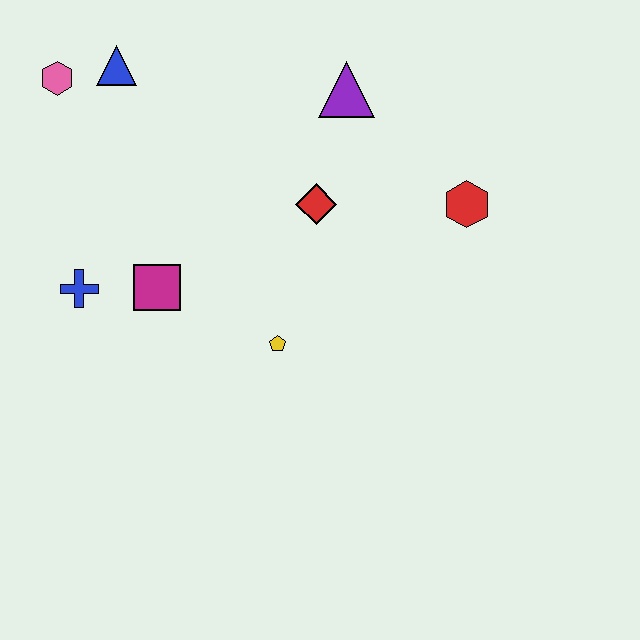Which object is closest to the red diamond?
The purple triangle is closest to the red diamond.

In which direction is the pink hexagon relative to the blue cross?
The pink hexagon is above the blue cross.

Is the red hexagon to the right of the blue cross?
Yes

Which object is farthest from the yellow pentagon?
The pink hexagon is farthest from the yellow pentagon.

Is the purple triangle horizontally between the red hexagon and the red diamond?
Yes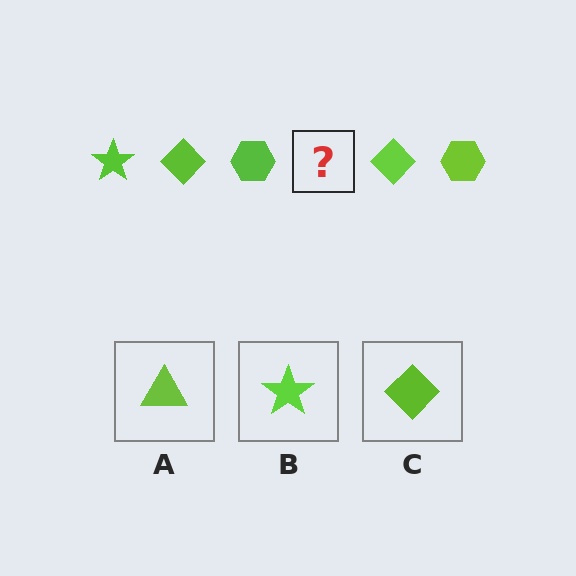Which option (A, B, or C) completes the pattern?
B.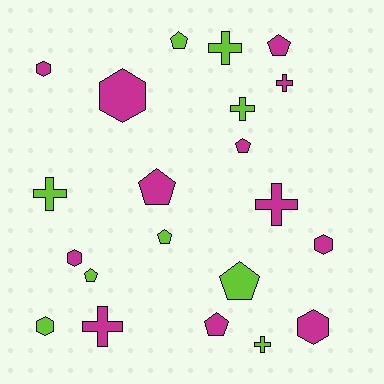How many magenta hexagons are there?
There are 5 magenta hexagons.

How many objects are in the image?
There are 21 objects.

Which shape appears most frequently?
Pentagon, with 8 objects.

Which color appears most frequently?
Magenta, with 12 objects.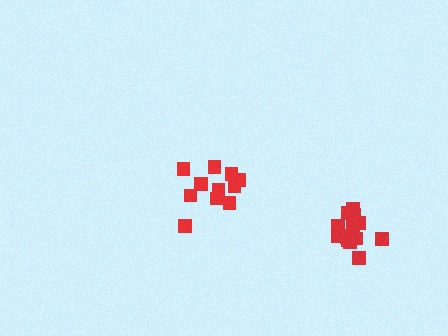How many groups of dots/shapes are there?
There are 2 groups.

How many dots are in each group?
Group 1: 15 dots, Group 2: 11 dots (26 total).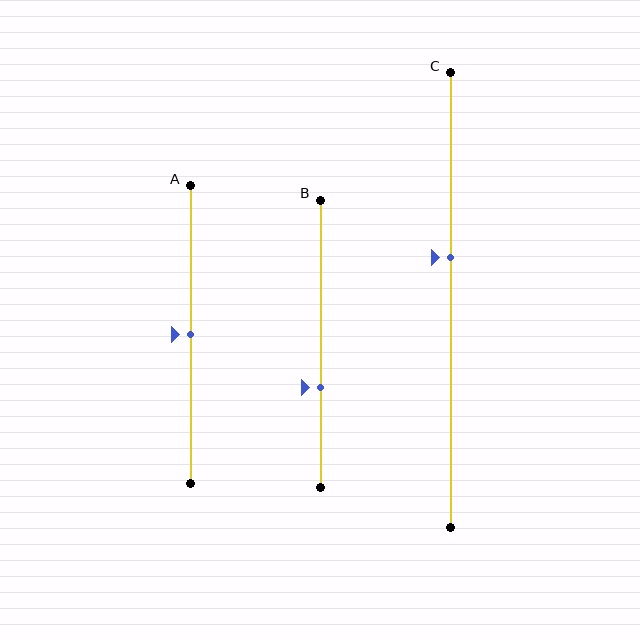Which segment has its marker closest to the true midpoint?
Segment A has its marker closest to the true midpoint.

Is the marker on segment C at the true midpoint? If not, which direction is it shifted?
No, the marker on segment C is shifted upward by about 9% of the segment length.